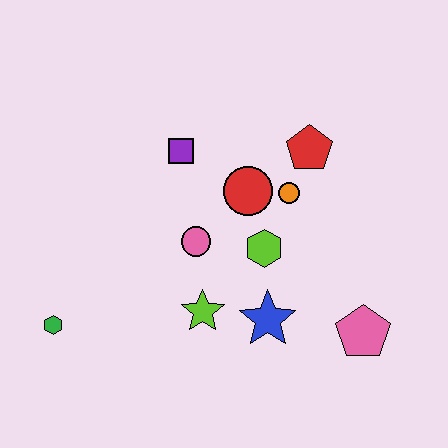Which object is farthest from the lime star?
The red pentagon is farthest from the lime star.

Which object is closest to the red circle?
The orange circle is closest to the red circle.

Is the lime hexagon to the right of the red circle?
Yes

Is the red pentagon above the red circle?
Yes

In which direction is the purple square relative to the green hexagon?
The purple square is above the green hexagon.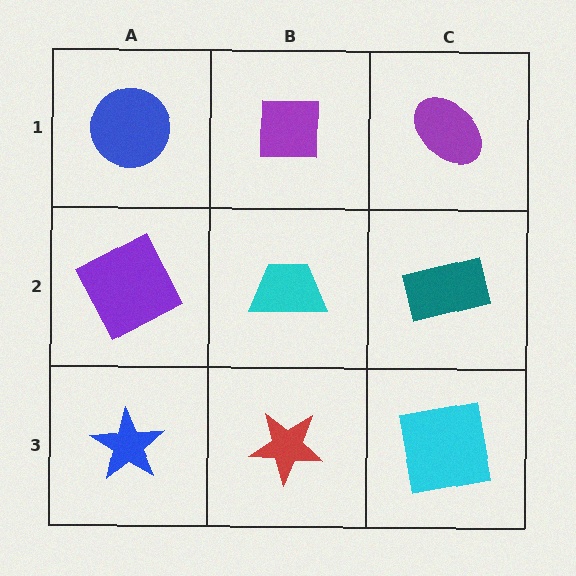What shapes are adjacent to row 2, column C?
A purple ellipse (row 1, column C), a cyan square (row 3, column C), a cyan trapezoid (row 2, column B).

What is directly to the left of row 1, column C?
A purple square.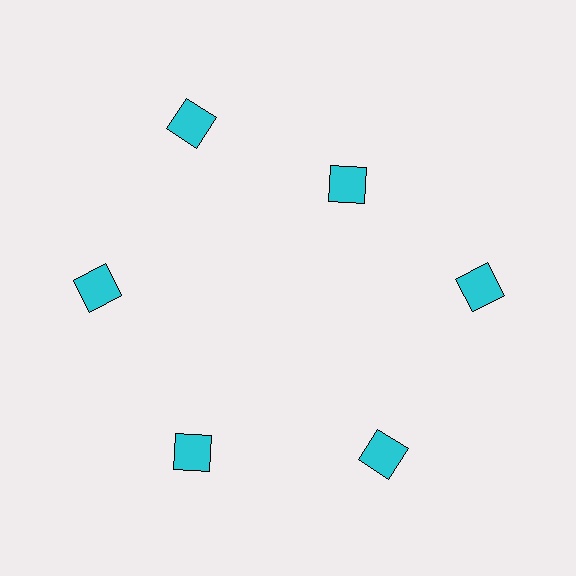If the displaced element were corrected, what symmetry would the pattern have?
It would have 6-fold rotational symmetry — the pattern would map onto itself every 60 degrees.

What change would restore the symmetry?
The symmetry would be restored by moving it outward, back onto the ring so that all 6 squares sit at equal angles and equal distance from the center.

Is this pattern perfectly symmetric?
No. The 6 cyan squares are arranged in a ring, but one element near the 1 o'clock position is pulled inward toward the center, breaking the 6-fold rotational symmetry.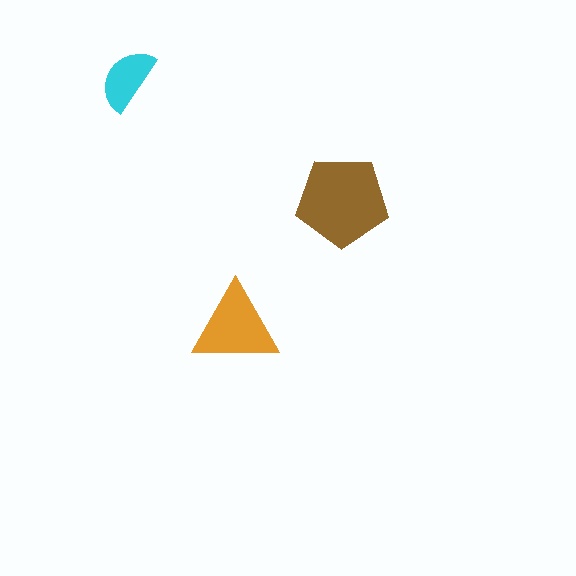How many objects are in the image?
There are 3 objects in the image.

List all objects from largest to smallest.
The brown pentagon, the orange triangle, the cyan semicircle.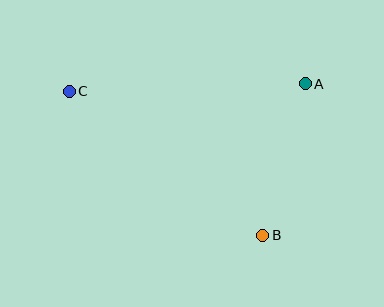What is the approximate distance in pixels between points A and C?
The distance between A and C is approximately 237 pixels.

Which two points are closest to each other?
Points A and B are closest to each other.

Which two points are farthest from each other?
Points B and C are farthest from each other.